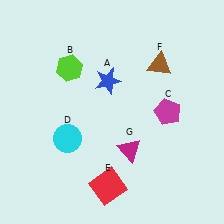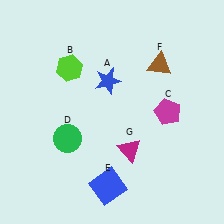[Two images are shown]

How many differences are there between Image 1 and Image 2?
There are 2 differences between the two images.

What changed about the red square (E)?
In Image 1, E is red. In Image 2, it changed to blue.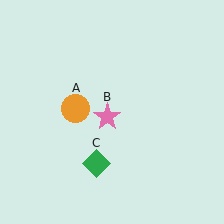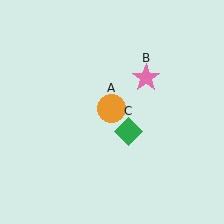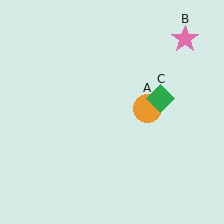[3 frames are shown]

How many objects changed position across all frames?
3 objects changed position: orange circle (object A), pink star (object B), green diamond (object C).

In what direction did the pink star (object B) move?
The pink star (object B) moved up and to the right.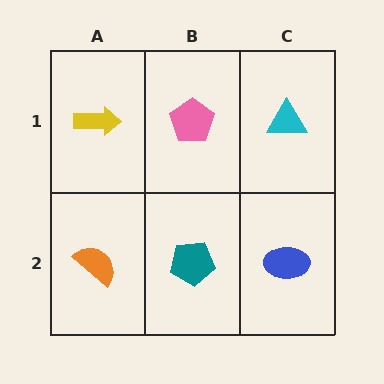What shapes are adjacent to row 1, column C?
A blue ellipse (row 2, column C), a pink pentagon (row 1, column B).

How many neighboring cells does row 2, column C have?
2.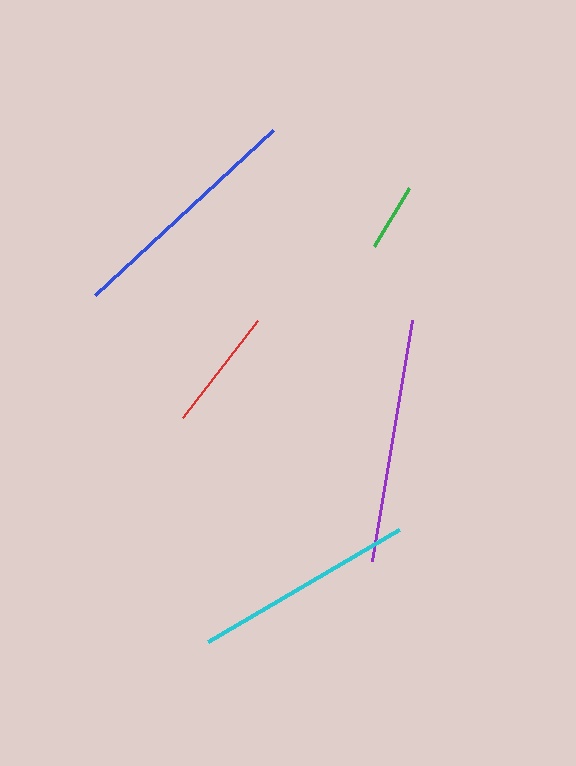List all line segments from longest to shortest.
From longest to shortest: purple, blue, cyan, red, green.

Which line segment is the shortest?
The green line is the shortest at approximately 68 pixels.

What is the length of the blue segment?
The blue segment is approximately 242 pixels long.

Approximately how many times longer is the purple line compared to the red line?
The purple line is approximately 2.0 times the length of the red line.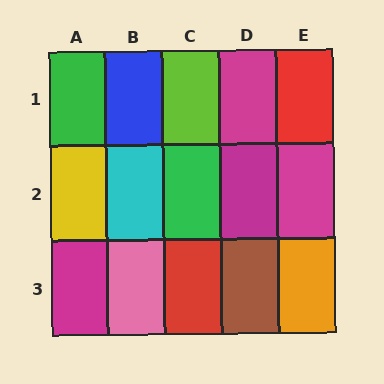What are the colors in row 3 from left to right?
Magenta, pink, red, brown, orange.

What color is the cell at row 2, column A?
Yellow.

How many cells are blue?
1 cell is blue.